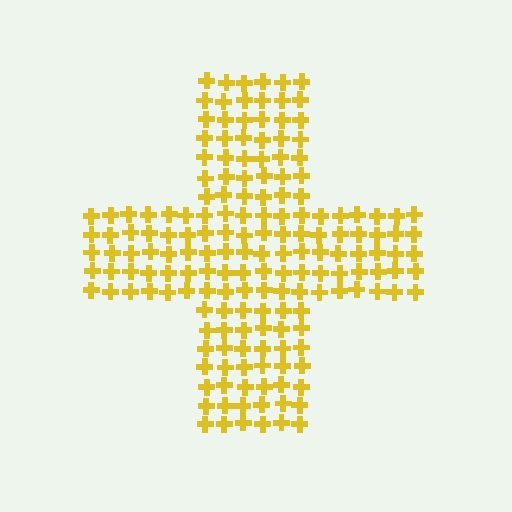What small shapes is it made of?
It is made of small crosses.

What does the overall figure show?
The overall figure shows a cross.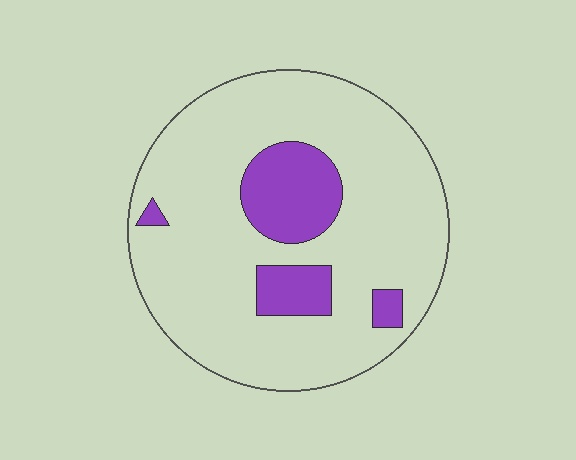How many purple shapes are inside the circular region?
4.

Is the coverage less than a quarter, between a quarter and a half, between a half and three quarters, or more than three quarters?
Less than a quarter.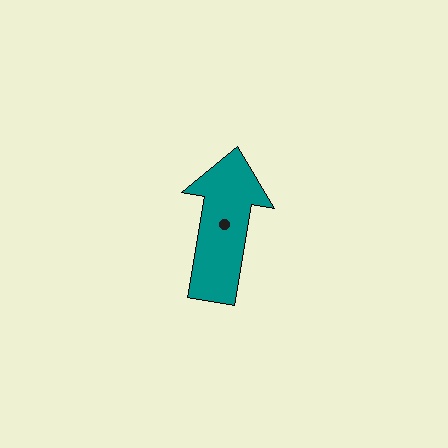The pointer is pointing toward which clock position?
Roughly 12 o'clock.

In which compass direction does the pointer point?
North.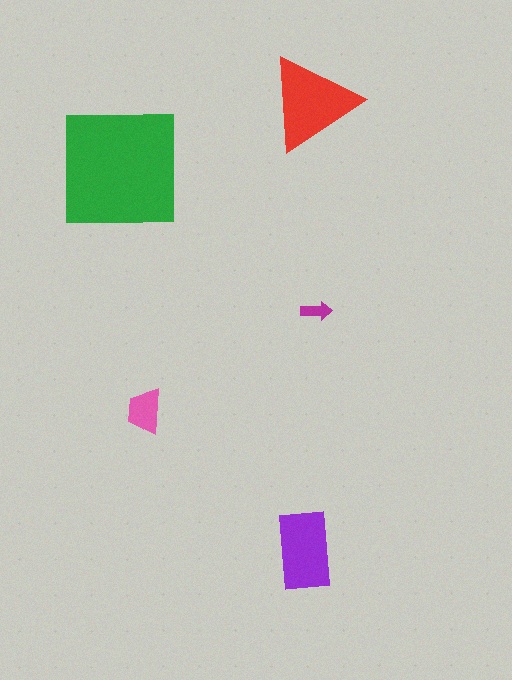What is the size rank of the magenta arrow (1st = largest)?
5th.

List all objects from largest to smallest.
The green square, the red triangle, the purple rectangle, the pink trapezoid, the magenta arrow.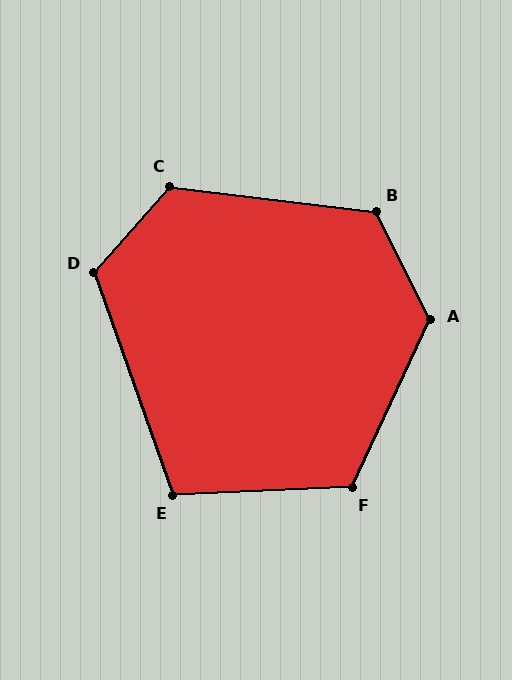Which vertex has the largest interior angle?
A, at approximately 128 degrees.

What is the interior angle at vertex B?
Approximately 124 degrees (obtuse).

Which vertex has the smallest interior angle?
E, at approximately 107 degrees.